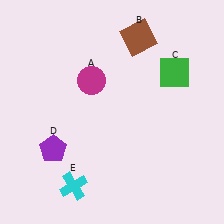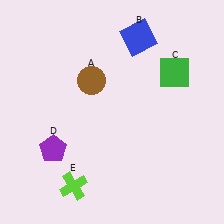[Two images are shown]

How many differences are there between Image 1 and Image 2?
There are 3 differences between the two images.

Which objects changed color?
A changed from magenta to brown. B changed from brown to blue. E changed from cyan to lime.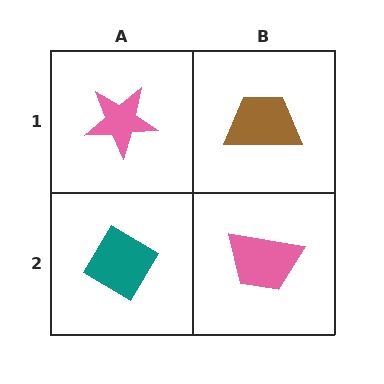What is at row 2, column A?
A teal diamond.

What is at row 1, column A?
A pink star.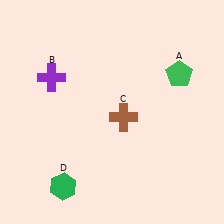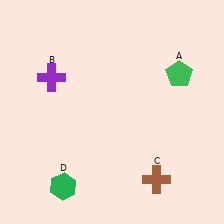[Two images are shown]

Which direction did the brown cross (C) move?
The brown cross (C) moved down.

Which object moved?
The brown cross (C) moved down.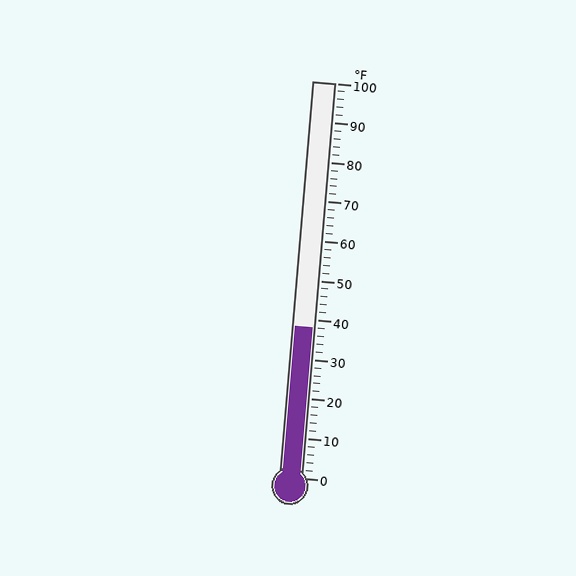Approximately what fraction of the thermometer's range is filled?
The thermometer is filled to approximately 40% of its range.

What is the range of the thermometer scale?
The thermometer scale ranges from 0°F to 100°F.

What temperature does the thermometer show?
The thermometer shows approximately 38°F.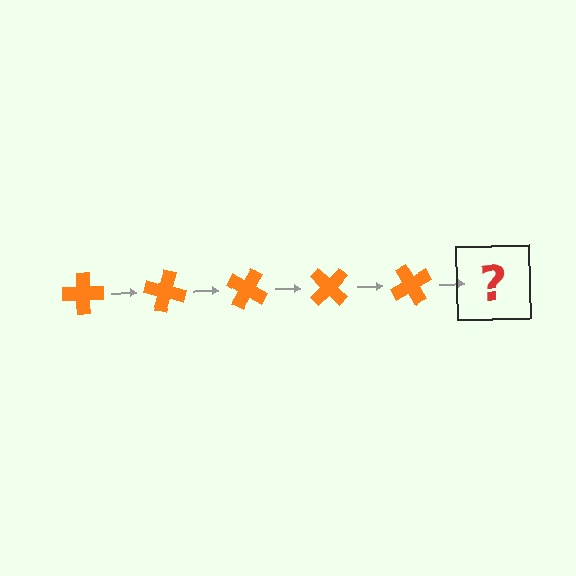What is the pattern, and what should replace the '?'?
The pattern is that the cross rotates 15 degrees each step. The '?' should be an orange cross rotated 75 degrees.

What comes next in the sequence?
The next element should be an orange cross rotated 75 degrees.